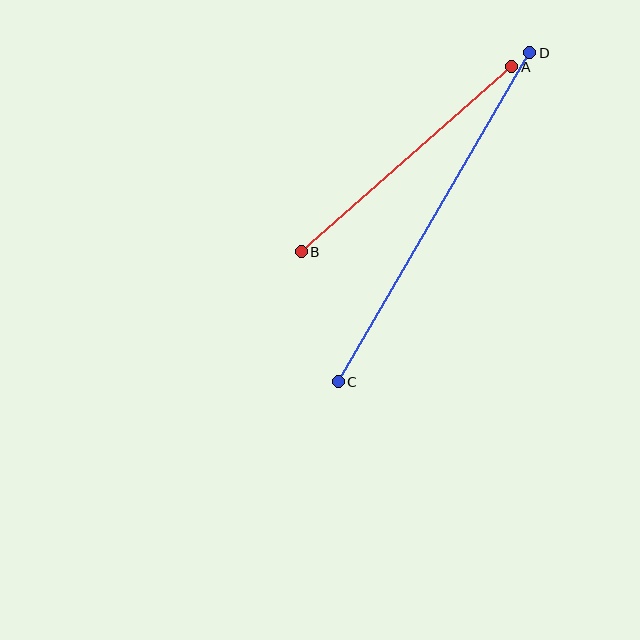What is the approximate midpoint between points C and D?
The midpoint is at approximately (434, 217) pixels.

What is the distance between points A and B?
The distance is approximately 280 pixels.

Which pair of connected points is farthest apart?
Points C and D are farthest apart.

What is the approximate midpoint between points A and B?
The midpoint is at approximately (407, 159) pixels.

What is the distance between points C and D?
The distance is approximately 381 pixels.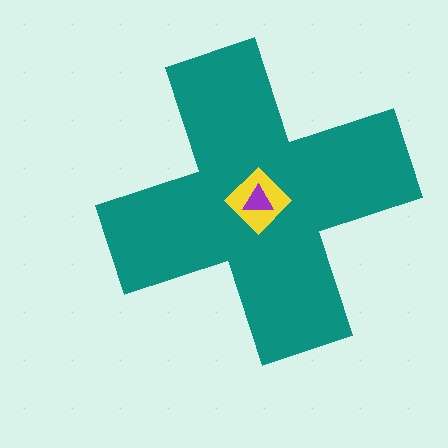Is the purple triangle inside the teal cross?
Yes.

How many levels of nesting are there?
3.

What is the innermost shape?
The purple triangle.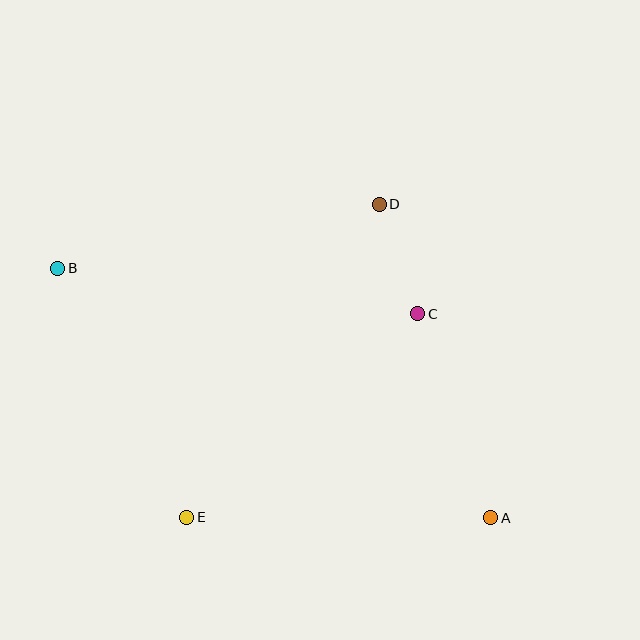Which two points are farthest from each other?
Points A and B are farthest from each other.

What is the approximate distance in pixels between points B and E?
The distance between B and E is approximately 280 pixels.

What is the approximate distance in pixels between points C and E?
The distance between C and E is approximately 307 pixels.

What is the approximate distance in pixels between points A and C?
The distance between A and C is approximately 216 pixels.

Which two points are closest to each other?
Points C and D are closest to each other.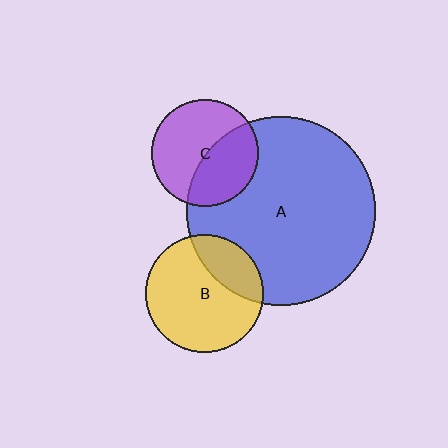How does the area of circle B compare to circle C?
Approximately 1.2 times.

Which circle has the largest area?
Circle A (blue).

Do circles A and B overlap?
Yes.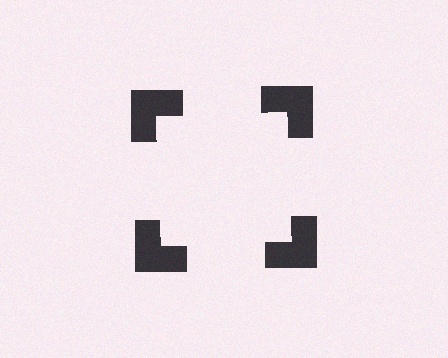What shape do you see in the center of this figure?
An illusory square — its edges are inferred from the aligned wedge cuts in the notched squares, not physically drawn.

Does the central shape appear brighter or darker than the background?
It typically appears slightly brighter than the background, even though no actual brightness change is drawn.